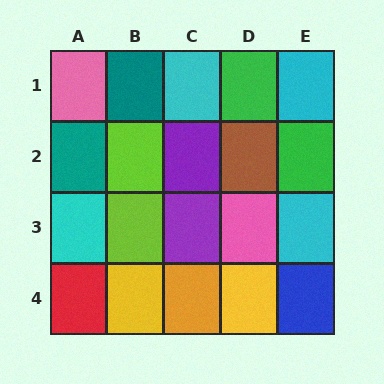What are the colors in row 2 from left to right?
Teal, lime, purple, brown, green.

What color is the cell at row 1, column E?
Cyan.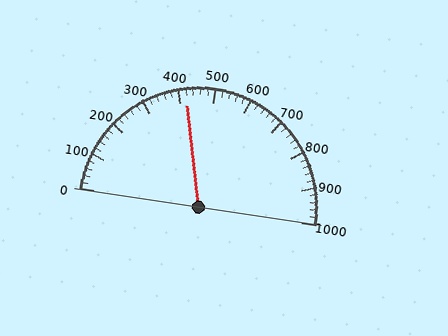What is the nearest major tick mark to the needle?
The nearest major tick mark is 400.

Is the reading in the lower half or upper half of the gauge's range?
The reading is in the lower half of the range (0 to 1000).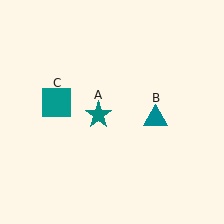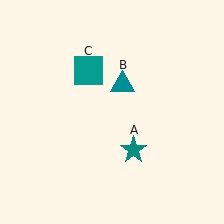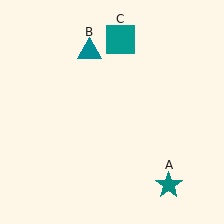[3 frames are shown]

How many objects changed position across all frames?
3 objects changed position: teal star (object A), teal triangle (object B), teal square (object C).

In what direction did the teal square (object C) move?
The teal square (object C) moved up and to the right.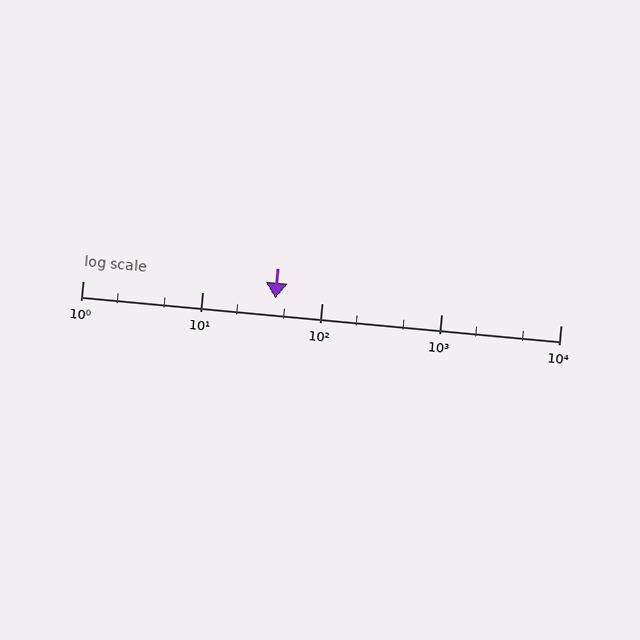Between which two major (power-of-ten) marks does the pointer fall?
The pointer is between 10 and 100.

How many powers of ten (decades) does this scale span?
The scale spans 4 decades, from 1 to 10000.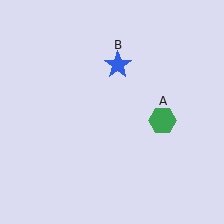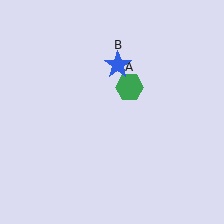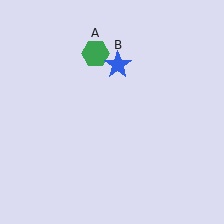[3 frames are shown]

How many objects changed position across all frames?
1 object changed position: green hexagon (object A).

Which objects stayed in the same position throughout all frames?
Blue star (object B) remained stationary.